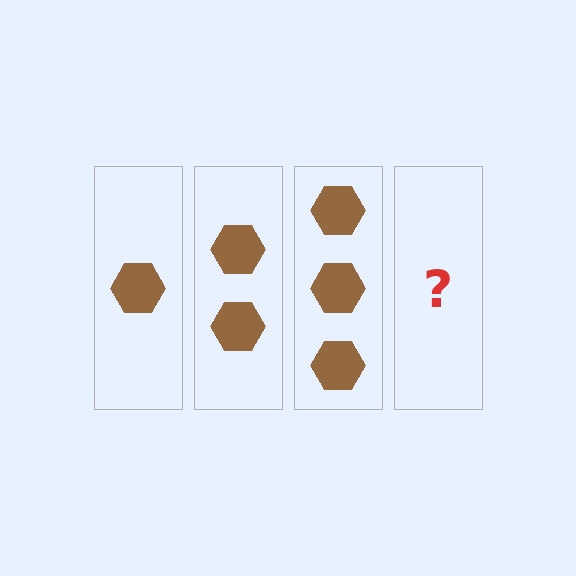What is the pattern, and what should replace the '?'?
The pattern is that each step adds one more hexagon. The '?' should be 4 hexagons.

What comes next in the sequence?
The next element should be 4 hexagons.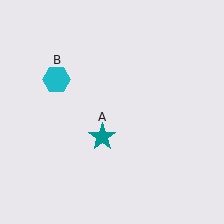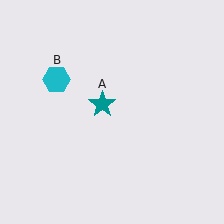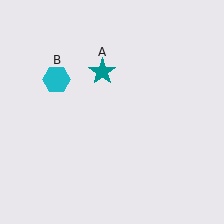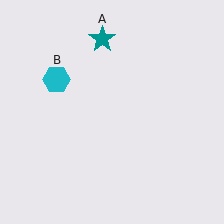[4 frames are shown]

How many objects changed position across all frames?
1 object changed position: teal star (object A).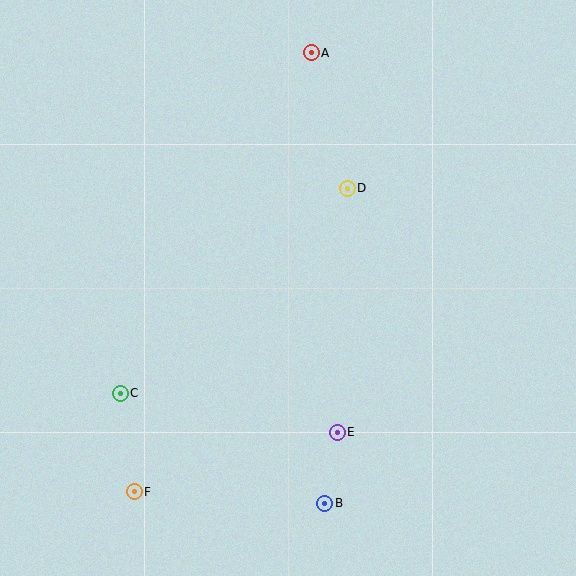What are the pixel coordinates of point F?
Point F is at (134, 492).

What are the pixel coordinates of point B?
Point B is at (325, 503).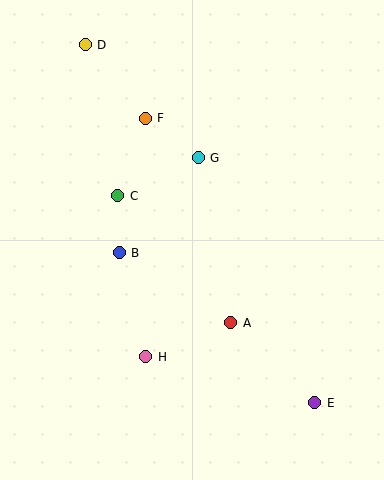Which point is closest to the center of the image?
Point B at (119, 253) is closest to the center.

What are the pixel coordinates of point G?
Point G is at (198, 158).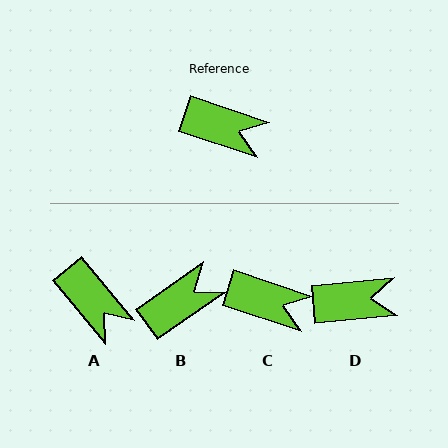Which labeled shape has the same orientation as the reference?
C.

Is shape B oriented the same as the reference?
No, it is off by about 54 degrees.